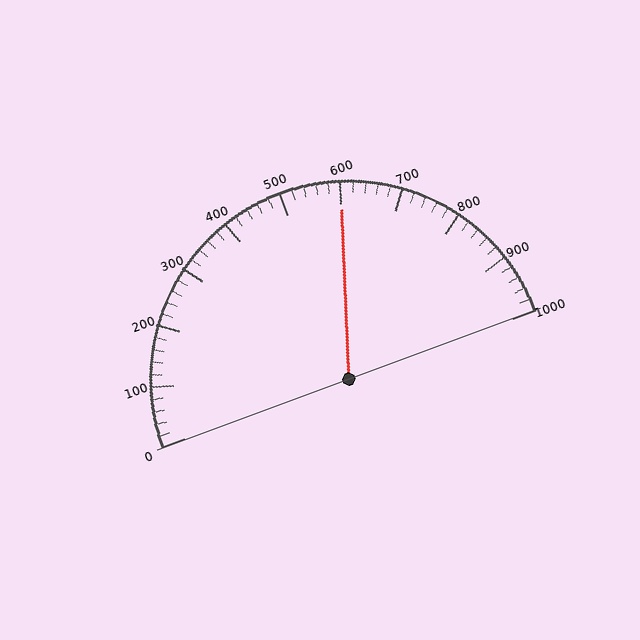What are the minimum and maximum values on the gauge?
The gauge ranges from 0 to 1000.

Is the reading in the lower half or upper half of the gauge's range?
The reading is in the upper half of the range (0 to 1000).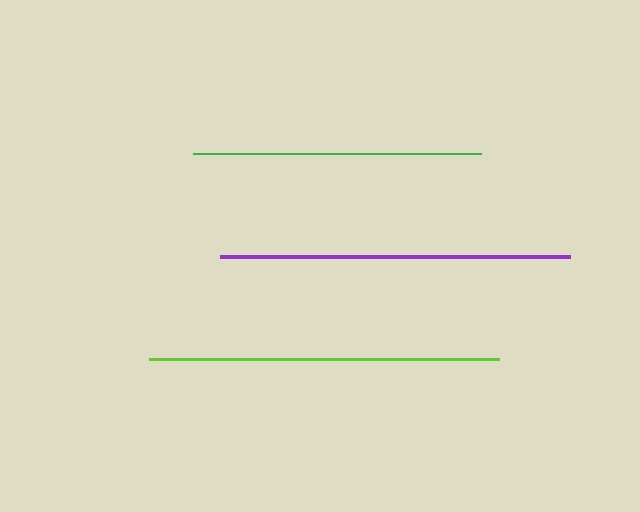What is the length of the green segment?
The green segment is approximately 289 pixels long.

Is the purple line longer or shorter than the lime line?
The lime line is longer than the purple line.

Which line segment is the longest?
The lime line is the longest at approximately 350 pixels.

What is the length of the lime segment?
The lime segment is approximately 350 pixels long.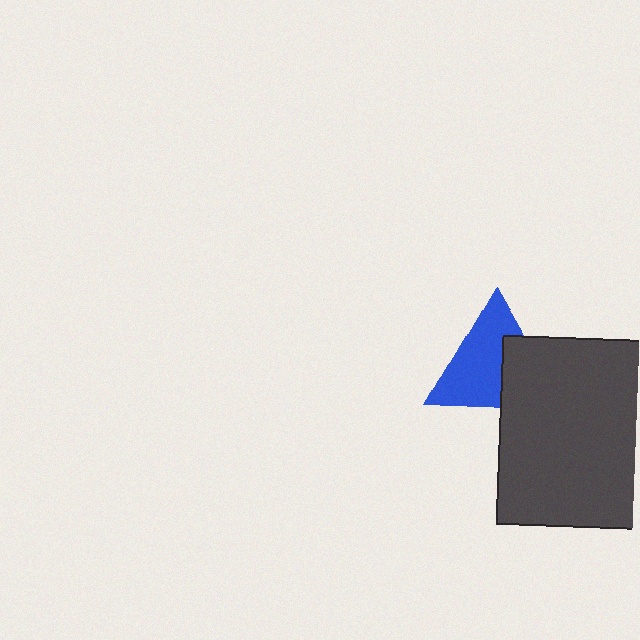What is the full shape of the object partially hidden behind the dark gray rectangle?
The partially hidden object is a blue triangle.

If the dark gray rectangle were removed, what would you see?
You would see the complete blue triangle.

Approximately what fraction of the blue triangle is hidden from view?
Roughly 36% of the blue triangle is hidden behind the dark gray rectangle.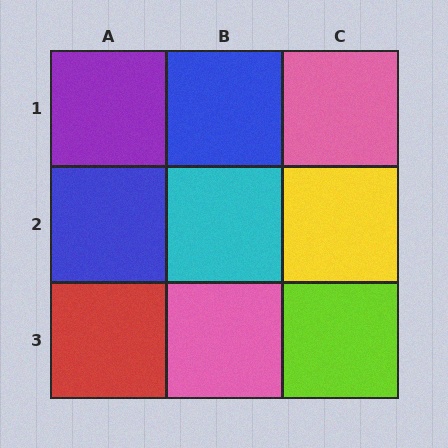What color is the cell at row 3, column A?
Red.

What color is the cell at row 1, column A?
Purple.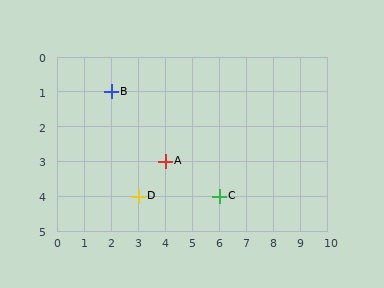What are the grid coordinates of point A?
Point A is at grid coordinates (4, 3).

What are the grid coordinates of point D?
Point D is at grid coordinates (3, 4).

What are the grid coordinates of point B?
Point B is at grid coordinates (2, 1).